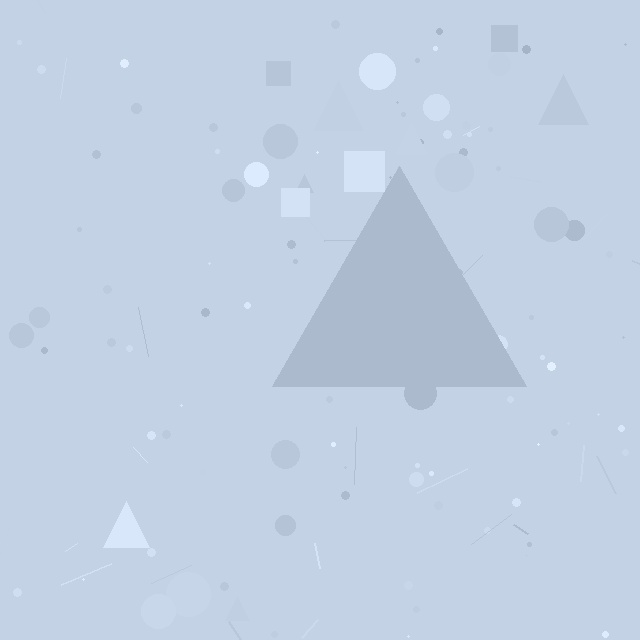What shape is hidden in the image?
A triangle is hidden in the image.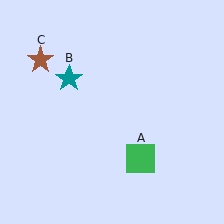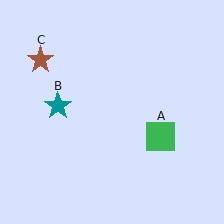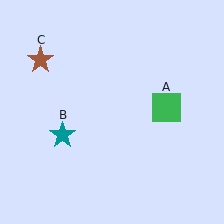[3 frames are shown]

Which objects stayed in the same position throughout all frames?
Brown star (object C) remained stationary.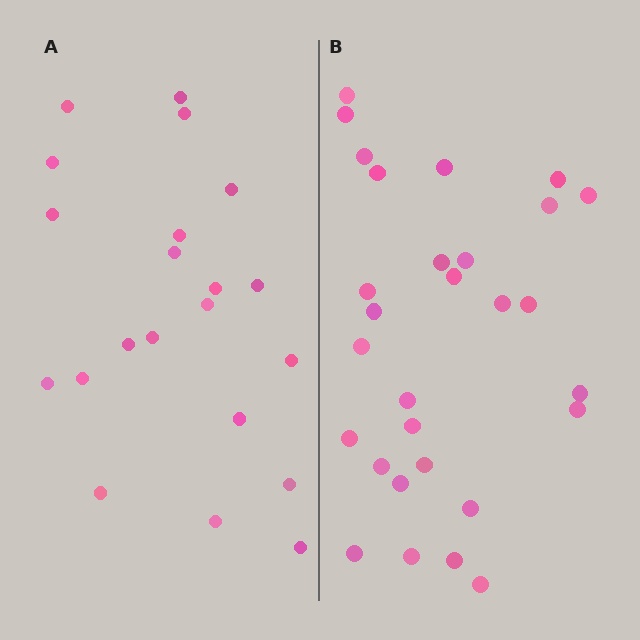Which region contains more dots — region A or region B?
Region B (the right region) has more dots.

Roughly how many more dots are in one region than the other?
Region B has roughly 8 or so more dots than region A.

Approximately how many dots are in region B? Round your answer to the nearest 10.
About 30 dots. (The exact count is 29, which rounds to 30.)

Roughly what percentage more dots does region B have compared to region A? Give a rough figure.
About 40% more.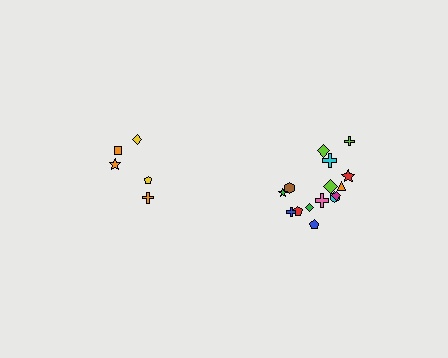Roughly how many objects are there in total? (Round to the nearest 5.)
Roughly 20 objects in total.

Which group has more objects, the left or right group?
The right group.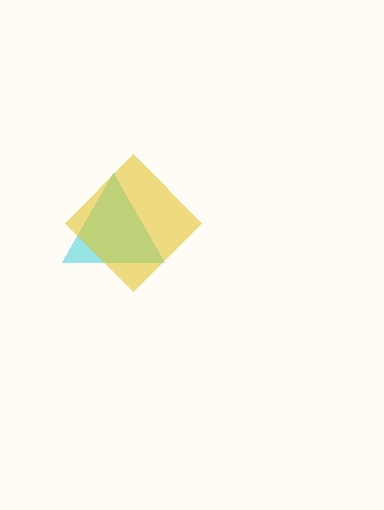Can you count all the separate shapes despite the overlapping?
Yes, there are 2 separate shapes.